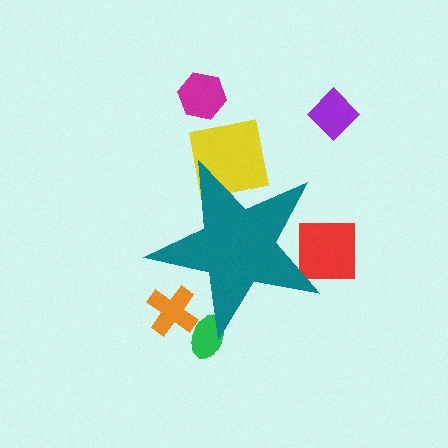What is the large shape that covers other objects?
A teal star.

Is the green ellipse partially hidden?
Yes, the green ellipse is partially hidden behind the teal star.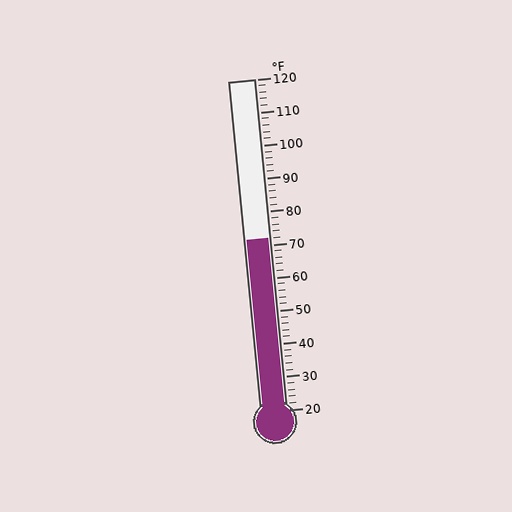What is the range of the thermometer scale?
The thermometer scale ranges from 20°F to 120°F.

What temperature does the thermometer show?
The thermometer shows approximately 72°F.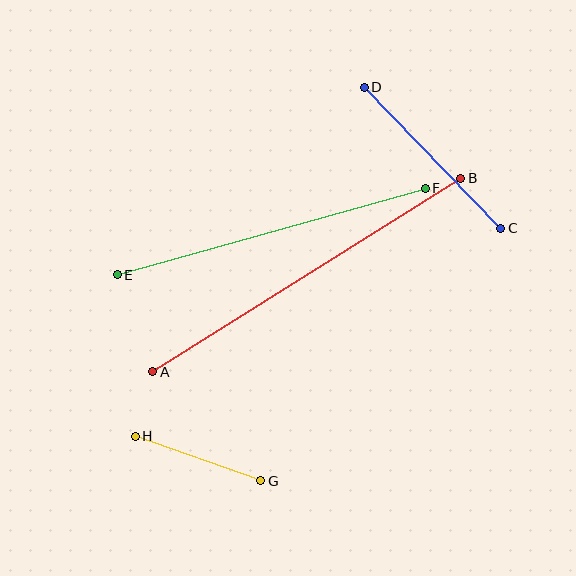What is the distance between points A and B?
The distance is approximately 364 pixels.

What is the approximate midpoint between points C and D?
The midpoint is at approximately (432, 158) pixels.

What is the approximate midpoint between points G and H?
The midpoint is at approximately (198, 458) pixels.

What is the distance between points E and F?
The distance is approximately 320 pixels.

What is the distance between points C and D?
The distance is approximately 196 pixels.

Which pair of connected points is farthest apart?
Points A and B are farthest apart.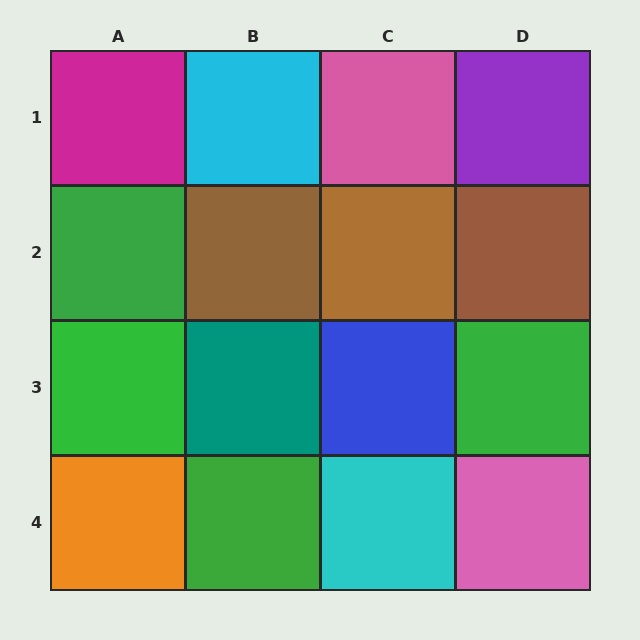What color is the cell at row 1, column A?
Magenta.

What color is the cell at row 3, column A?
Green.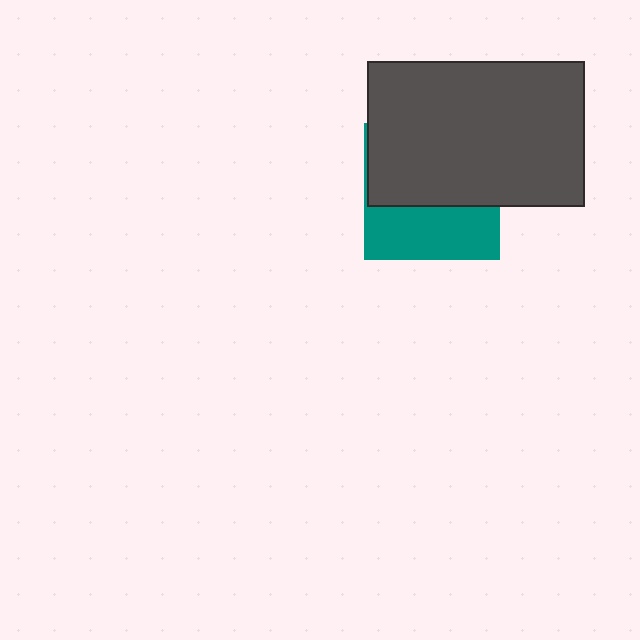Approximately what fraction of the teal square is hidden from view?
Roughly 60% of the teal square is hidden behind the dark gray rectangle.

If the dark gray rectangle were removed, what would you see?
You would see the complete teal square.